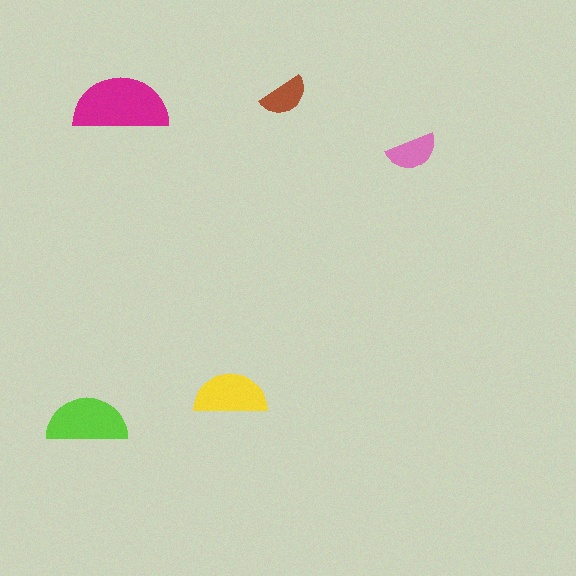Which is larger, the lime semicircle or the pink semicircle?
The lime one.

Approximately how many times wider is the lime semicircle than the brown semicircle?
About 1.5 times wider.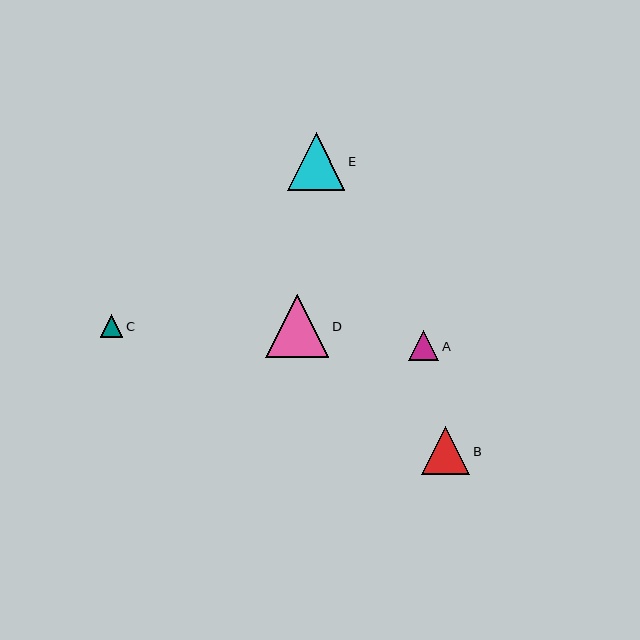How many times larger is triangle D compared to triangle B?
Triangle D is approximately 1.3 times the size of triangle B.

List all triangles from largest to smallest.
From largest to smallest: D, E, B, A, C.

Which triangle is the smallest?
Triangle C is the smallest with a size of approximately 22 pixels.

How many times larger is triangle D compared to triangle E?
Triangle D is approximately 1.1 times the size of triangle E.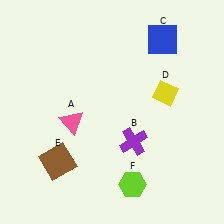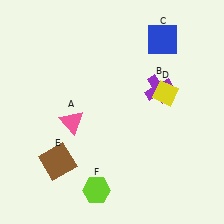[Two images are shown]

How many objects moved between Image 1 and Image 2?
2 objects moved between the two images.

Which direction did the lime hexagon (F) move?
The lime hexagon (F) moved left.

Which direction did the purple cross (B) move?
The purple cross (B) moved up.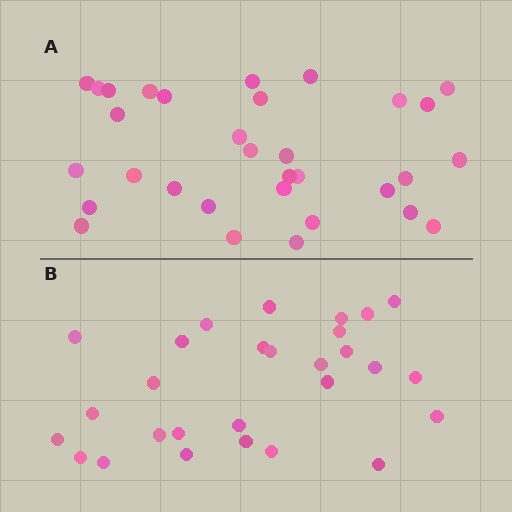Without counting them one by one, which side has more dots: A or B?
Region A (the top region) has more dots.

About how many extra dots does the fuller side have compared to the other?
Region A has about 4 more dots than region B.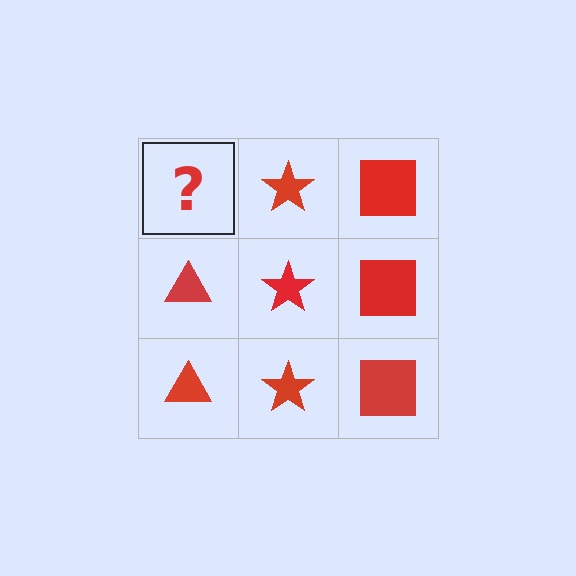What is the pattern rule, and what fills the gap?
The rule is that each column has a consistent shape. The gap should be filled with a red triangle.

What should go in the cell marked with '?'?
The missing cell should contain a red triangle.